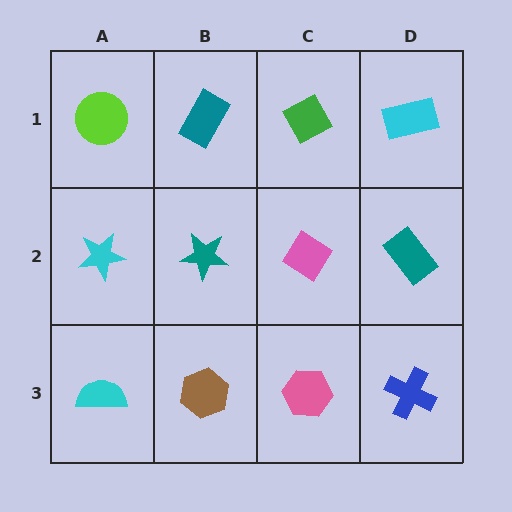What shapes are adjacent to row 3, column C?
A pink diamond (row 2, column C), a brown hexagon (row 3, column B), a blue cross (row 3, column D).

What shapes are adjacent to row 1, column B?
A teal star (row 2, column B), a lime circle (row 1, column A), a green diamond (row 1, column C).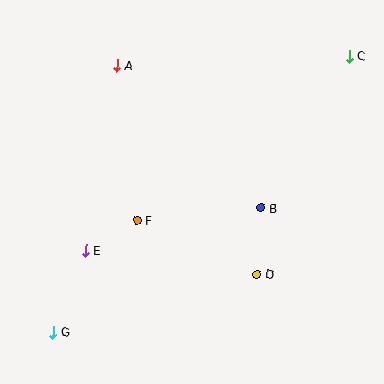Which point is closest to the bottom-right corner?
Point D is closest to the bottom-right corner.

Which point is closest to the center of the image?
Point F at (137, 220) is closest to the center.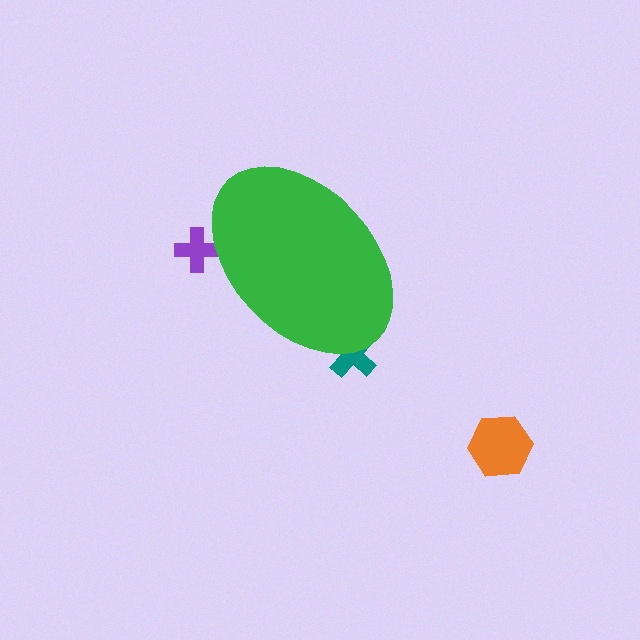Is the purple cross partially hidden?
Yes, the purple cross is partially hidden behind the green ellipse.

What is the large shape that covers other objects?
A green ellipse.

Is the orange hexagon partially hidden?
No, the orange hexagon is fully visible.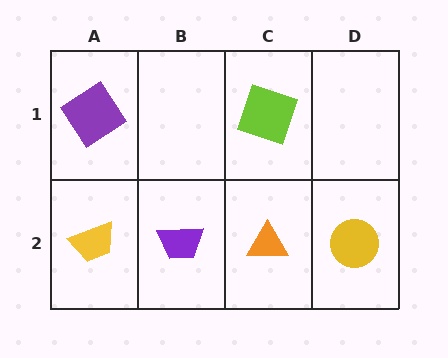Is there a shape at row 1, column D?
No, that cell is empty.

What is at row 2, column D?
A yellow circle.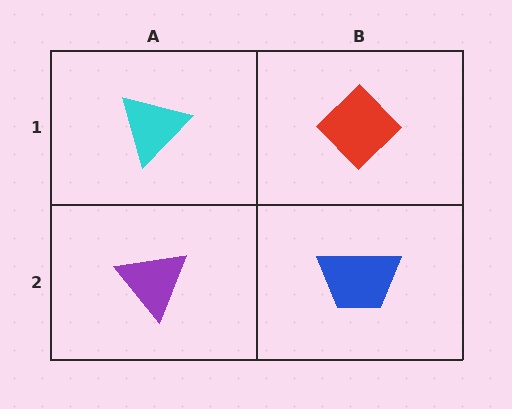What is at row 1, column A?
A cyan triangle.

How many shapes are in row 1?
2 shapes.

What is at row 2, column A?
A purple triangle.